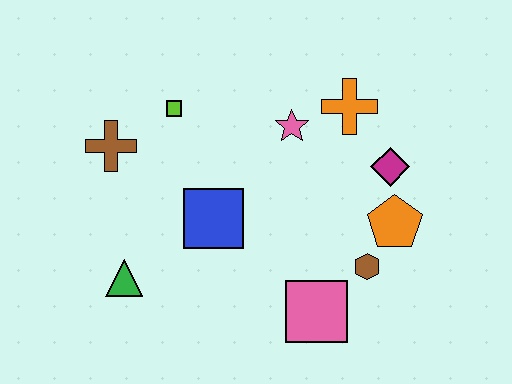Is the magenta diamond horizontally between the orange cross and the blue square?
No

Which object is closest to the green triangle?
The blue square is closest to the green triangle.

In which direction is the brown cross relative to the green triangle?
The brown cross is above the green triangle.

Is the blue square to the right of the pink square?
No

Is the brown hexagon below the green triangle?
No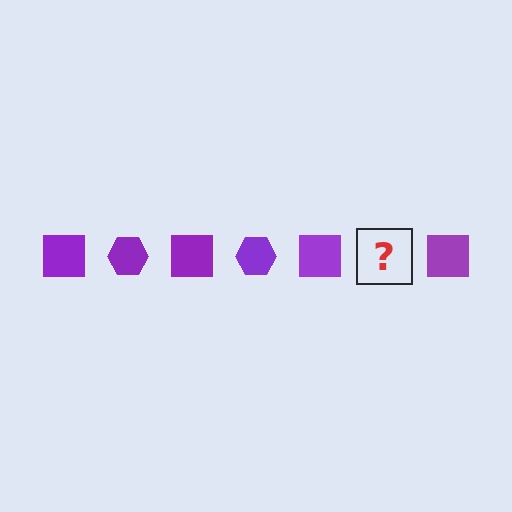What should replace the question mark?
The question mark should be replaced with a purple hexagon.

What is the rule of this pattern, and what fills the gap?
The rule is that the pattern cycles through square, hexagon shapes in purple. The gap should be filled with a purple hexagon.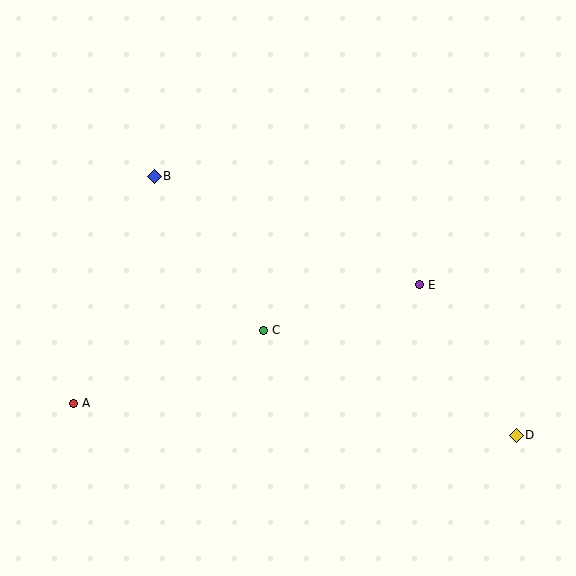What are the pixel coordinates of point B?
Point B is at (154, 176).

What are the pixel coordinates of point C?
Point C is at (263, 330).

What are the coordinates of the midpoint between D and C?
The midpoint between D and C is at (390, 383).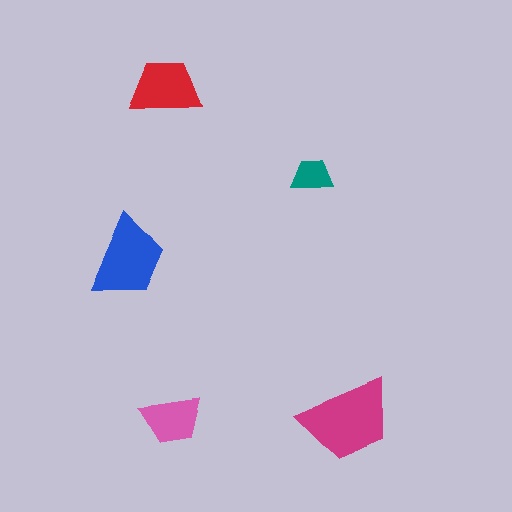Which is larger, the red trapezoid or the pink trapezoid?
The red one.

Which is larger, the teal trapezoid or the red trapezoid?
The red one.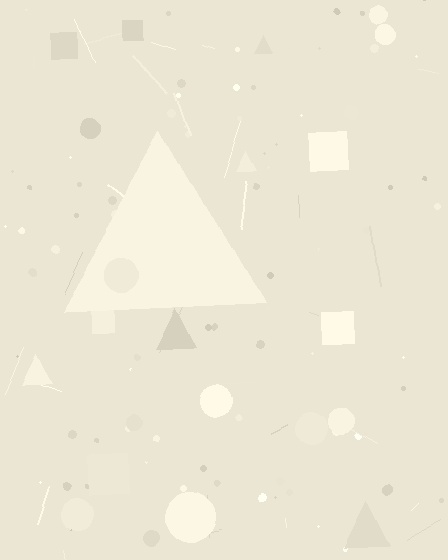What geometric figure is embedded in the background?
A triangle is embedded in the background.